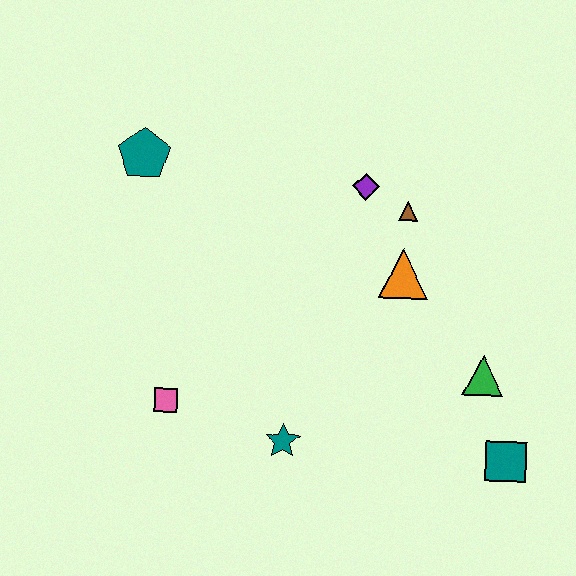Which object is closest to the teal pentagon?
The purple diamond is closest to the teal pentagon.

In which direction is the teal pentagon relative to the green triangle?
The teal pentagon is to the left of the green triangle.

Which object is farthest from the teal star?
The teal pentagon is farthest from the teal star.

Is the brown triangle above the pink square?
Yes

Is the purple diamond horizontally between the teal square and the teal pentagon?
Yes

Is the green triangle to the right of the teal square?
No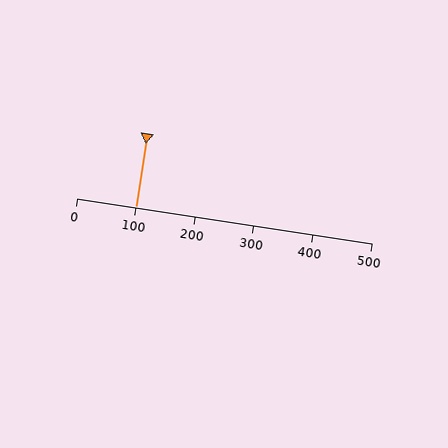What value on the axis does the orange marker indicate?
The marker indicates approximately 100.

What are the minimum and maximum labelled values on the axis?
The axis runs from 0 to 500.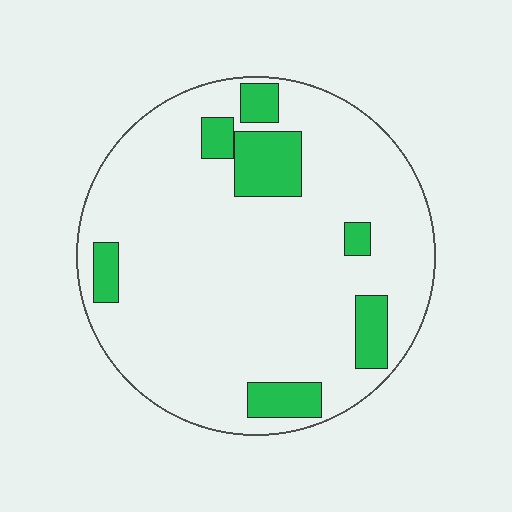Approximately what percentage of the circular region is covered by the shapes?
Approximately 15%.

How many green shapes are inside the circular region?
7.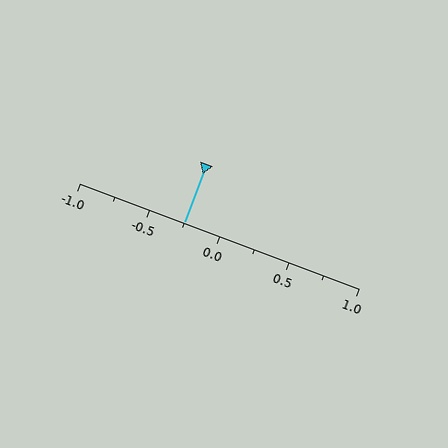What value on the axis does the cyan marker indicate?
The marker indicates approximately -0.25.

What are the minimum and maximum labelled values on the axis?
The axis runs from -1.0 to 1.0.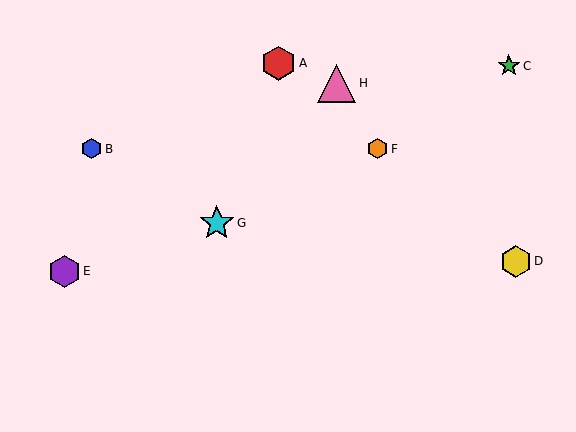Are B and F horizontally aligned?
Yes, both are at y≈149.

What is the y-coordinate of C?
Object C is at y≈66.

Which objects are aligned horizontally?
Objects B, F are aligned horizontally.